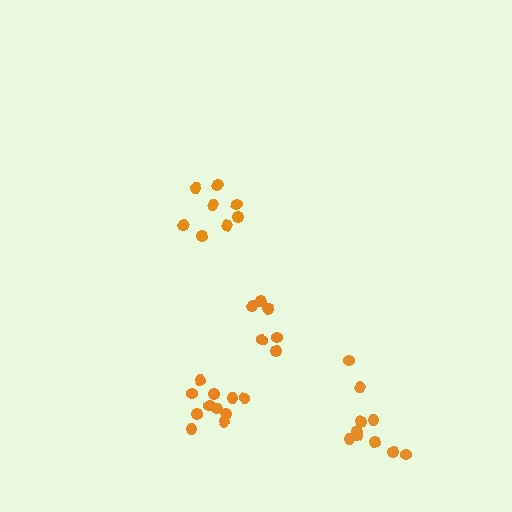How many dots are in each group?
Group 1: 10 dots, Group 2: 6 dots, Group 3: 11 dots, Group 4: 8 dots (35 total).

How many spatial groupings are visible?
There are 4 spatial groupings.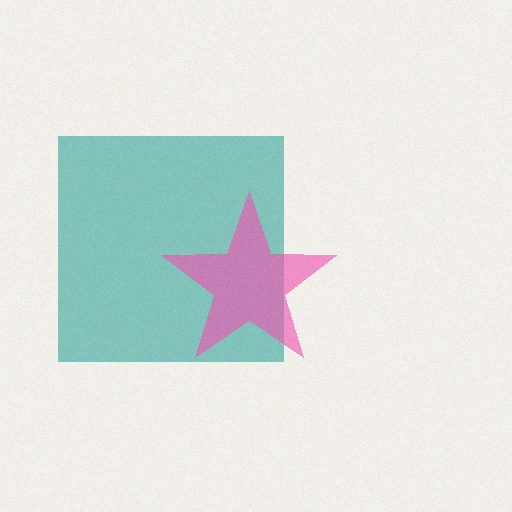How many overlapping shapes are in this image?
There are 2 overlapping shapes in the image.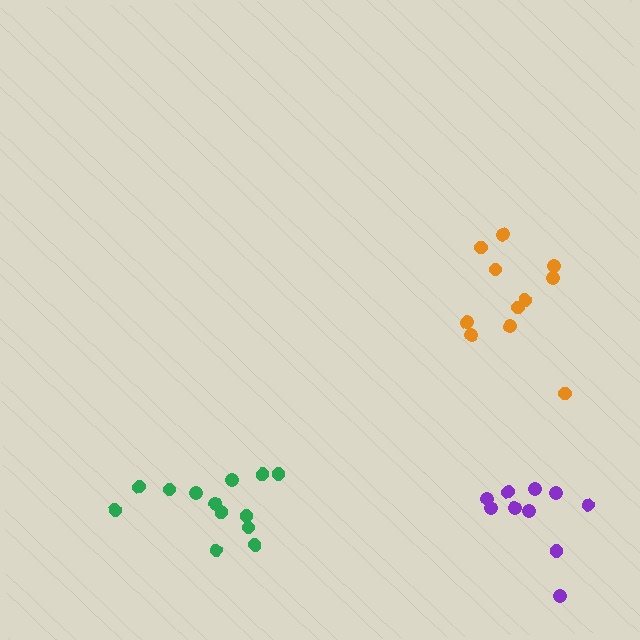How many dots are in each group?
Group 1: 11 dots, Group 2: 13 dots, Group 3: 10 dots (34 total).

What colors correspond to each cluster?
The clusters are colored: orange, green, purple.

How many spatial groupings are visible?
There are 3 spatial groupings.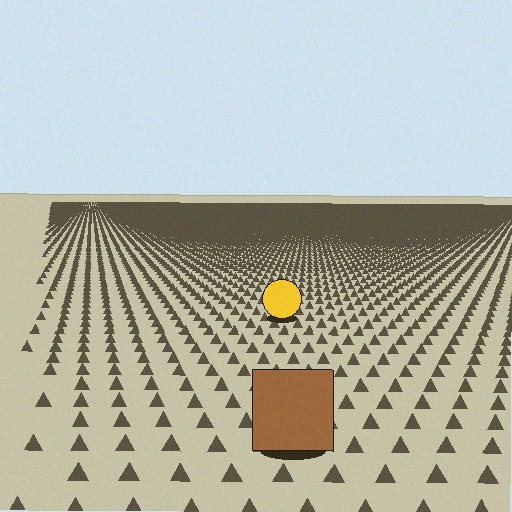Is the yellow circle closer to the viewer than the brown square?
No. The brown square is closer — you can tell from the texture gradient: the ground texture is coarser near it.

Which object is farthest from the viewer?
The yellow circle is farthest from the viewer. It appears smaller and the ground texture around it is denser.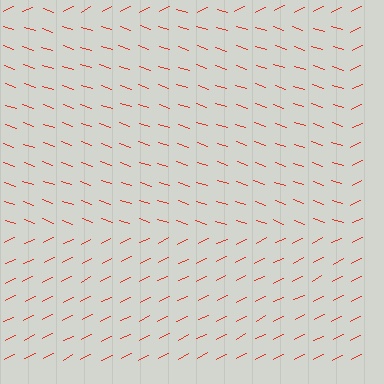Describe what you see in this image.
The image is filled with small red line segments. A rectangle region in the image has lines oriented differently from the surrounding lines, creating a visible texture boundary.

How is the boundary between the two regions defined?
The boundary is defined purely by a change in line orientation (approximately 45 degrees difference). All lines are the same color and thickness.